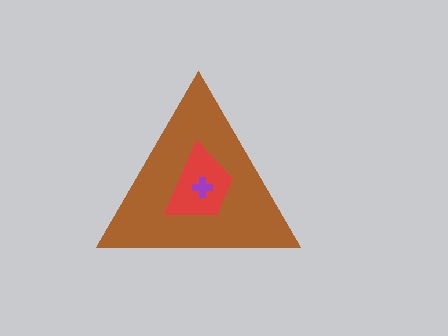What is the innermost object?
The purple cross.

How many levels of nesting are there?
3.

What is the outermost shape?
The brown triangle.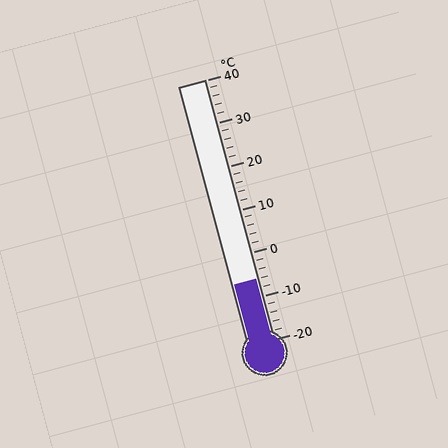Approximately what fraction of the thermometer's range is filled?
The thermometer is filled to approximately 25% of its range.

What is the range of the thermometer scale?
The thermometer scale ranges from -20°C to 40°C.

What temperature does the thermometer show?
The thermometer shows approximately -6°C.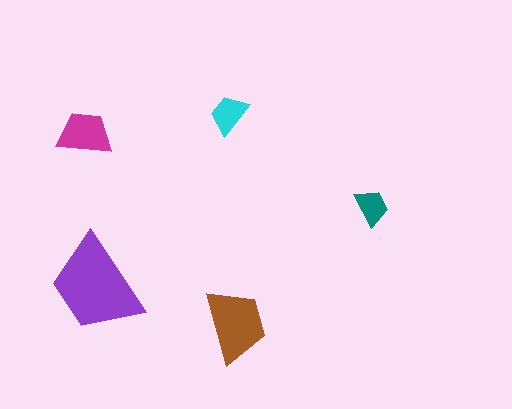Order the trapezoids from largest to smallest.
the purple one, the brown one, the magenta one, the cyan one, the teal one.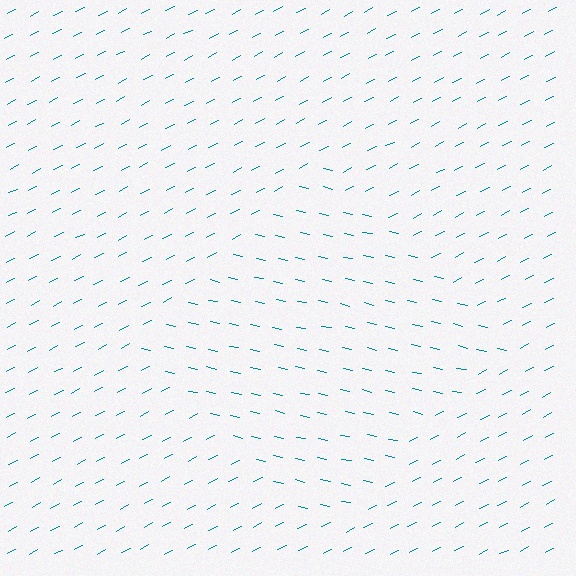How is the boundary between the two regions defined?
The boundary is defined purely by a change in line orientation (approximately 39 degrees difference). All lines are the same color and thickness.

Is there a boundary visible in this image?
Yes, there is a texture boundary formed by a change in line orientation.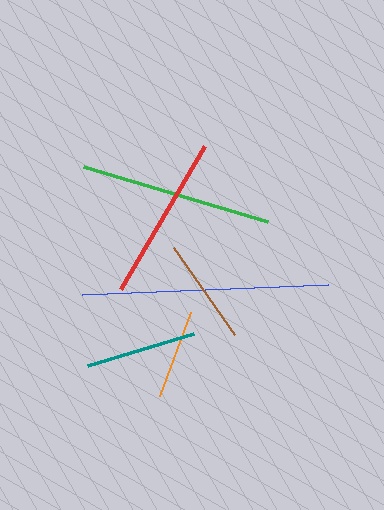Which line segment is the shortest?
The orange line is the shortest at approximately 90 pixels.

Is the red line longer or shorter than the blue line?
The blue line is longer than the red line.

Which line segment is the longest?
The blue line is the longest at approximately 247 pixels.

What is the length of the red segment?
The red segment is approximately 166 pixels long.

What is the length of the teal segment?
The teal segment is approximately 110 pixels long.